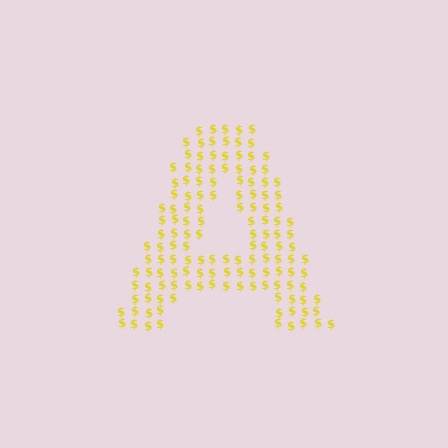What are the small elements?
The small elements are dollar signs.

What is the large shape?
The large shape is the letter A.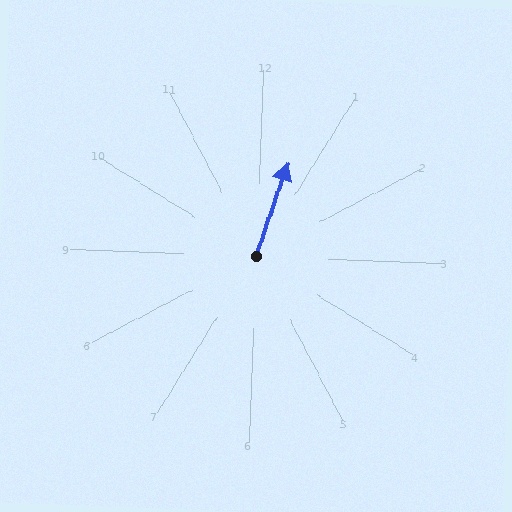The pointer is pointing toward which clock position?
Roughly 1 o'clock.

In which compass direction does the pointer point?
North.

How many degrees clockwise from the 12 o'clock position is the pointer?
Approximately 17 degrees.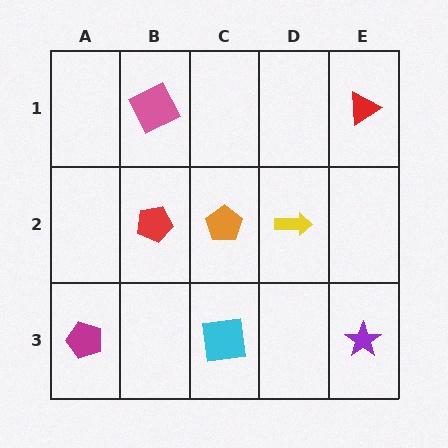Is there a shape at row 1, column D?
No, that cell is empty.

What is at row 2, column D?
A yellow arrow.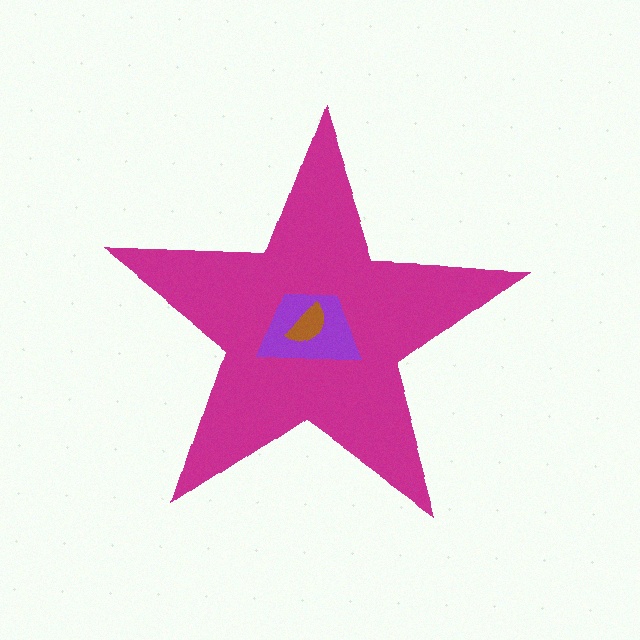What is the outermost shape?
The magenta star.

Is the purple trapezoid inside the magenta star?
Yes.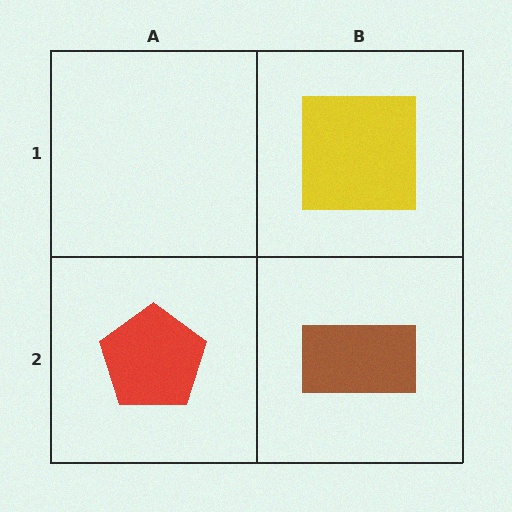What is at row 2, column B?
A brown rectangle.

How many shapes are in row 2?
2 shapes.